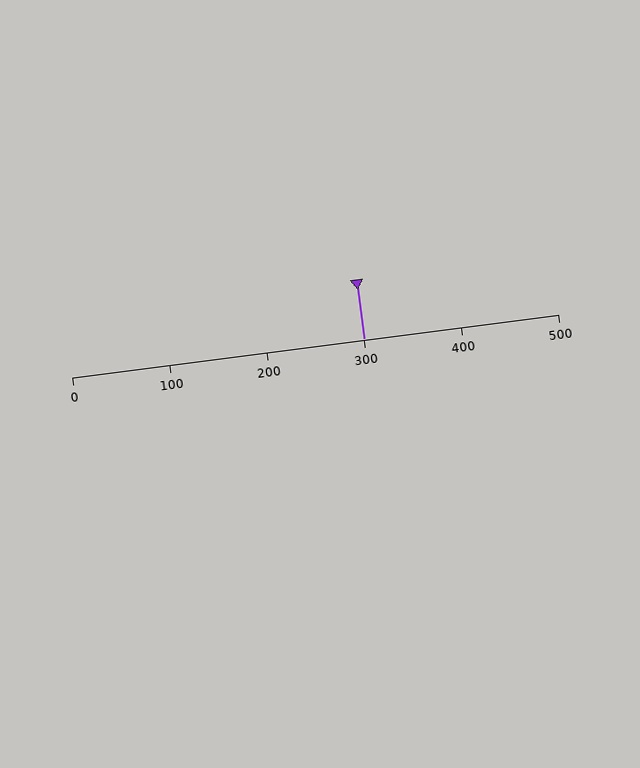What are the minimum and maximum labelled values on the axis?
The axis runs from 0 to 500.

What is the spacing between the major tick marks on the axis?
The major ticks are spaced 100 apart.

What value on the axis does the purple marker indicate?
The marker indicates approximately 300.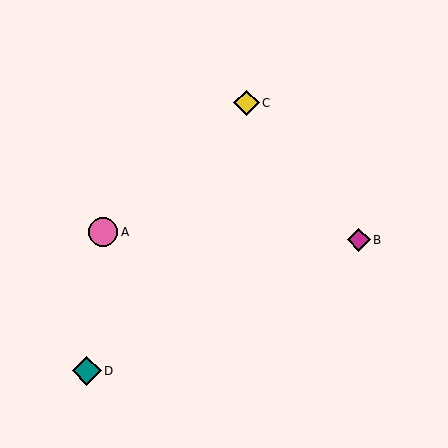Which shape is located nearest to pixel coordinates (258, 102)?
The yellow diamond (labeled C) at (246, 103) is nearest to that location.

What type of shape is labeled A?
Shape A is a pink circle.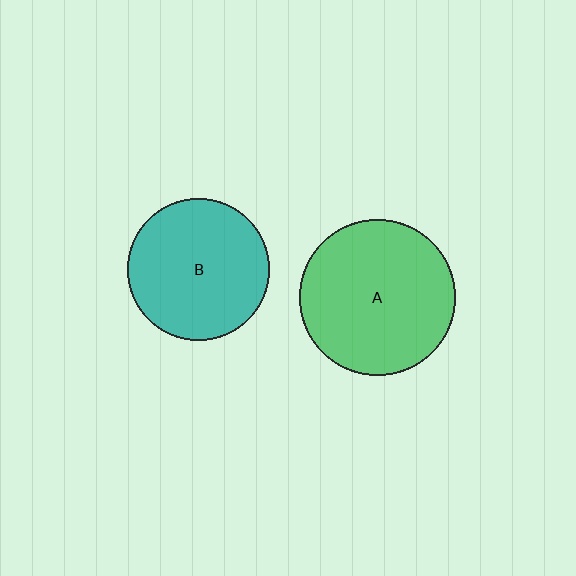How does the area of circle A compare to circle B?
Approximately 1.2 times.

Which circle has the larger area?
Circle A (green).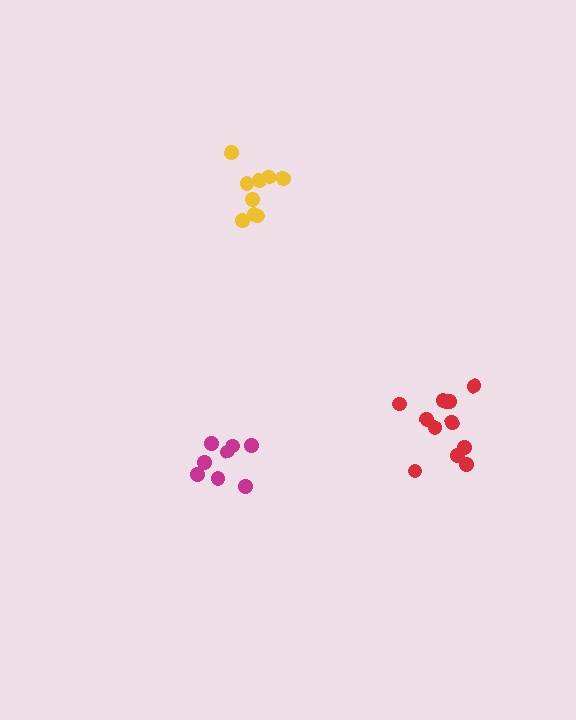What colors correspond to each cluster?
The clusters are colored: magenta, yellow, red.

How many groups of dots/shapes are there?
There are 3 groups.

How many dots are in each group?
Group 1: 8 dots, Group 2: 10 dots, Group 3: 12 dots (30 total).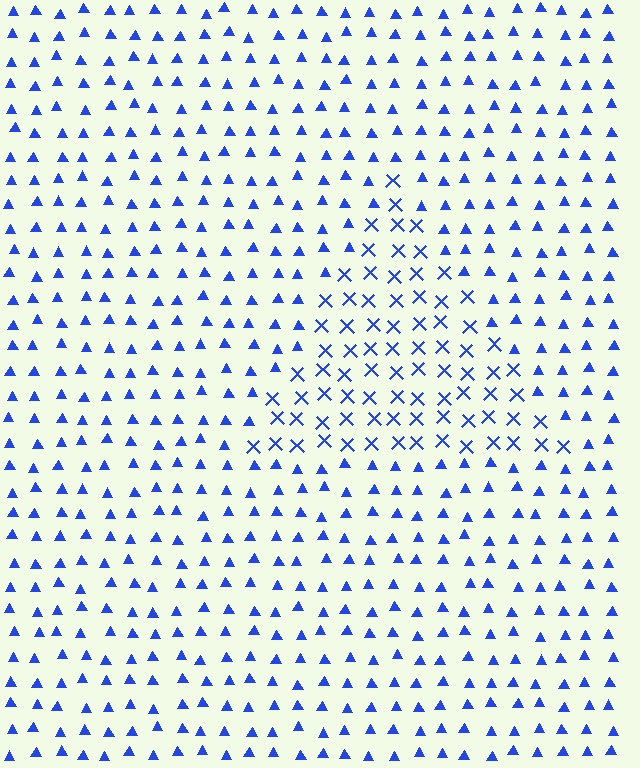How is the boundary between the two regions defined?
The boundary is defined by a change in element shape: X marks inside vs. triangles outside. All elements share the same color and spacing.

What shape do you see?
I see a triangle.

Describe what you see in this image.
The image is filled with small blue elements arranged in a uniform grid. A triangle-shaped region contains X marks, while the surrounding area contains triangles. The boundary is defined purely by the change in element shape.